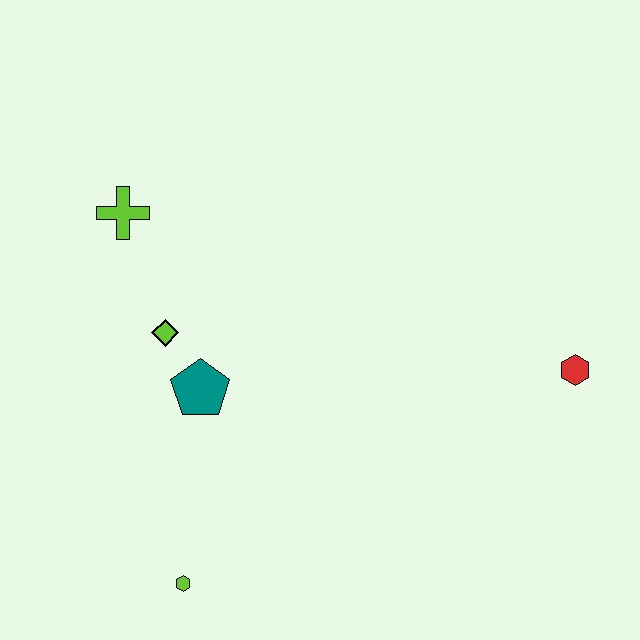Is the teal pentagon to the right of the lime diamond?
Yes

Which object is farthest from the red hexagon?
The lime cross is farthest from the red hexagon.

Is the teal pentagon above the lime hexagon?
Yes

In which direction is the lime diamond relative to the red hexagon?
The lime diamond is to the left of the red hexagon.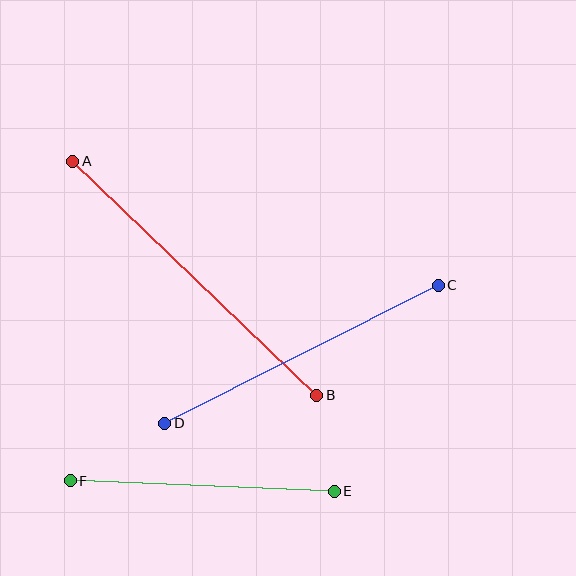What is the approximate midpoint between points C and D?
The midpoint is at approximately (301, 354) pixels.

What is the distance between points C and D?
The distance is approximately 307 pixels.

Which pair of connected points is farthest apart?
Points A and B are farthest apart.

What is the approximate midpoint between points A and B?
The midpoint is at approximately (195, 278) pixels.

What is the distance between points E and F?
The distance is approximately 264 pixels.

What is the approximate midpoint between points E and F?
The midpoint is at approximately (202, 486) pixels.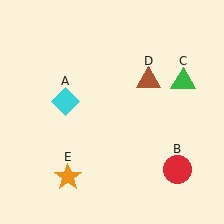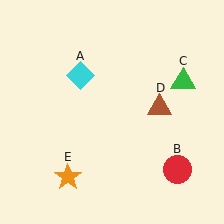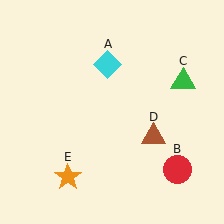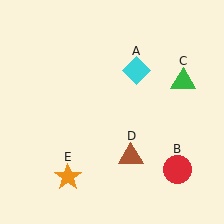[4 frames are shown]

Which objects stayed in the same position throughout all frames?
Red circle (object B) and green triangle (object C) and orange star (object E) remained stationary.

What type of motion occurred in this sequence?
The cyan diamond (object A), brown triangle (object D) rotated clockwise around the center of the scene.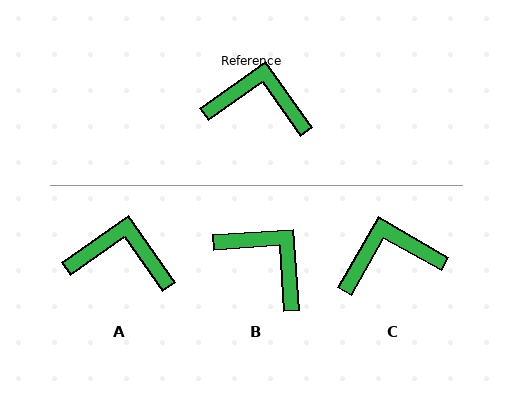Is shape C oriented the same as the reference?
No, it is off by about 25 degrees.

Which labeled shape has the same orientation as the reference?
A.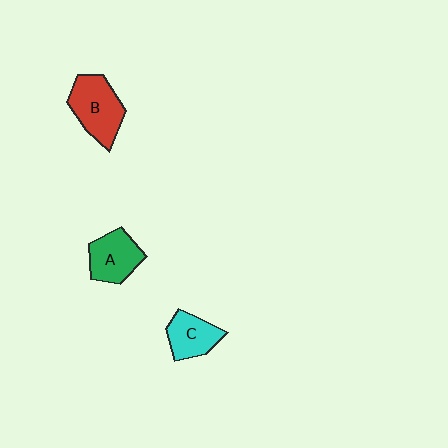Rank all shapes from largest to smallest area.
From largest to smallest: B (red), A (green), C (cyan).